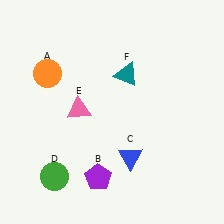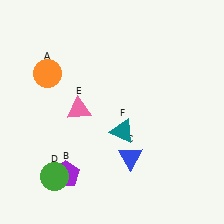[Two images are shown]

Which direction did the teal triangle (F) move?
The teal triangle (F) moved down.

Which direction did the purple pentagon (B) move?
The purple pentagon (B) moved left.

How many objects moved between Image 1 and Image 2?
2 objects moved between the two images.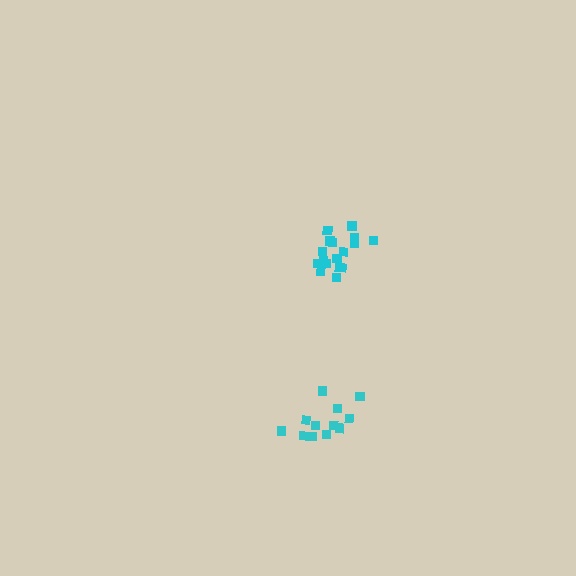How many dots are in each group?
Group 1: 18 dots, Group 2: 12 dots (30 total).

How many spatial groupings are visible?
There are 2 spatial groupings.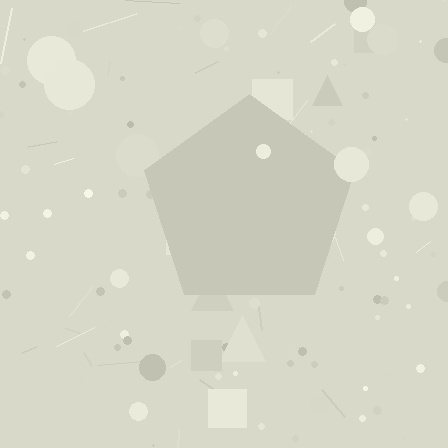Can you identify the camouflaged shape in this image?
The camouflaged shape is a pentagon.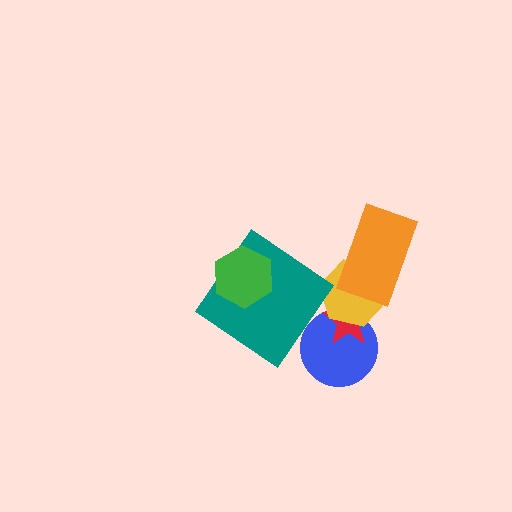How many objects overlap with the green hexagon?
1 object overlaps with the green hexagon.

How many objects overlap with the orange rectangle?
1 object overlaps with the orange rectangle.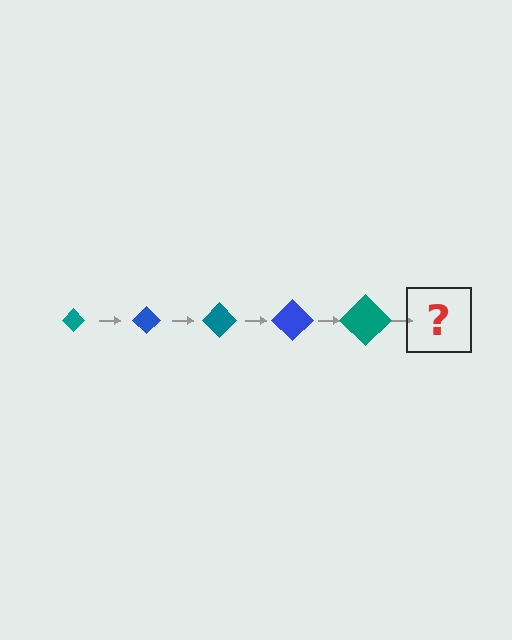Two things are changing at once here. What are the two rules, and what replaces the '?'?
The two rules are that the diamond grows larger each step and the color cycles through teal and blue. The '?' should be a blue diamond, larger than the previous one.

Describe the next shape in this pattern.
It should be a blue diamond, larger than the previous one.